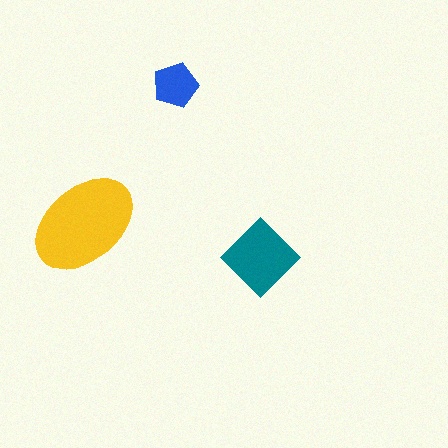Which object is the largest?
The yellow ellipse.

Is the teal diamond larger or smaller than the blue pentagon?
Larger.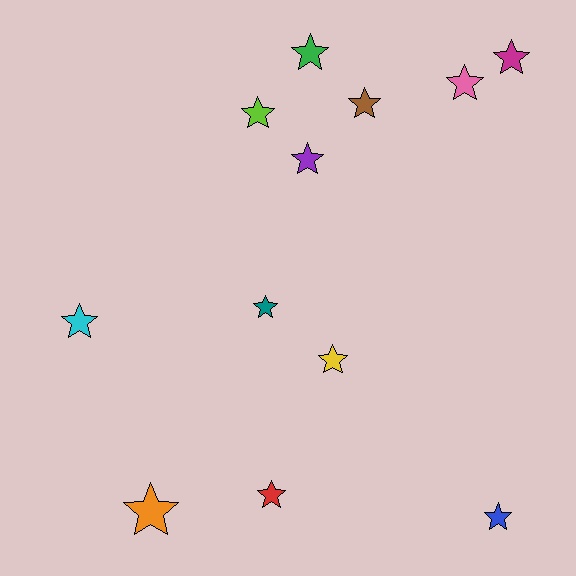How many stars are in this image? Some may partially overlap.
There are 12 stars.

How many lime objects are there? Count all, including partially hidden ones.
There is 1 lime object.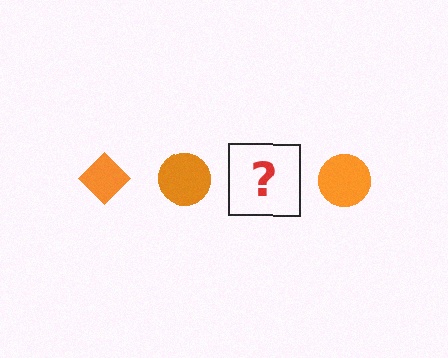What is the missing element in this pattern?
The missing element is an orange diamond.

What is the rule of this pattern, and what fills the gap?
The rule is that the pattern cycles through diamond, circle shapes in orange. The gap should be filled with an orange diamond.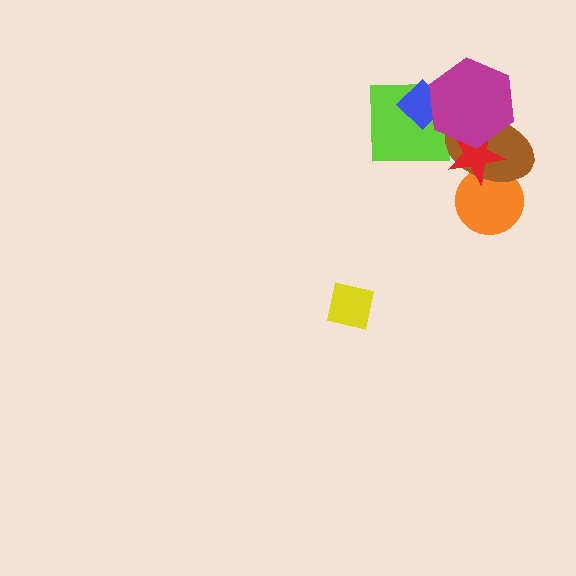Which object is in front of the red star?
The magenta hexagon is in front of the red star.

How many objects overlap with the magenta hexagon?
4 objects overlap with the magenta hexagon.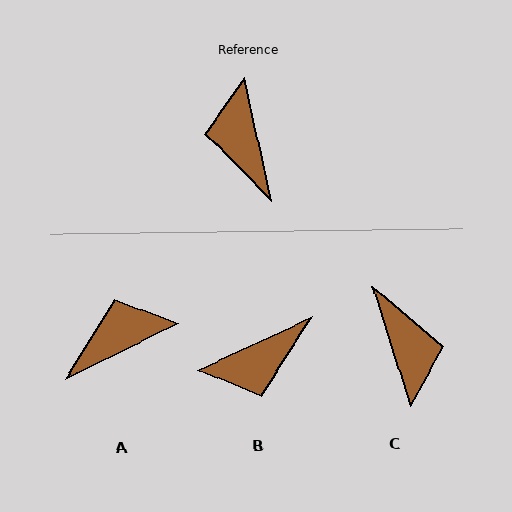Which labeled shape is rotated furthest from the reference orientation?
C, about 175 degrees away.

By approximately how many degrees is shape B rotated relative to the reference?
Approximately 102 degrees counter-clockwise.